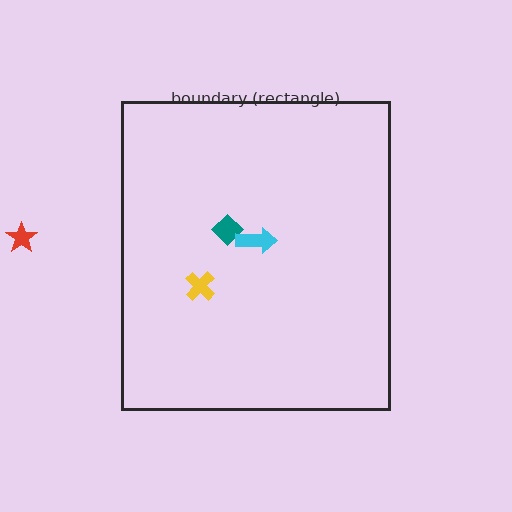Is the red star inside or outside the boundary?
Outside.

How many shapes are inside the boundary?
3 inside, 1 outside.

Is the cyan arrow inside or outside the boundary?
Inside.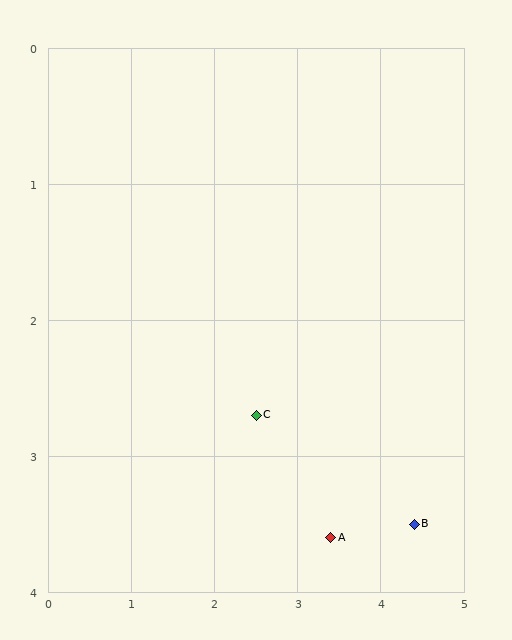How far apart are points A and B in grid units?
Points A and B are about 1.0 grid units apart.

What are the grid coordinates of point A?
Point A is at approximately (3.4, 3.6).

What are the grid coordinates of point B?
Point B is at approximately (4.4, 3.5).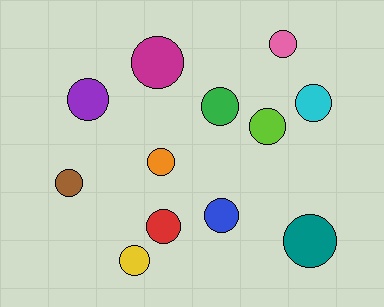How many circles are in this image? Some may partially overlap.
There are 12 circles.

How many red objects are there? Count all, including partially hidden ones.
There is 1 red object.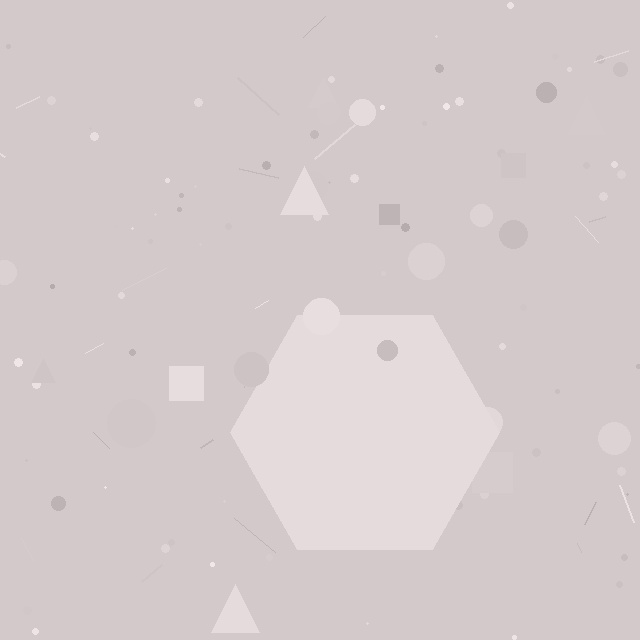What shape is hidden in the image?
A hexagon is hidden in the image.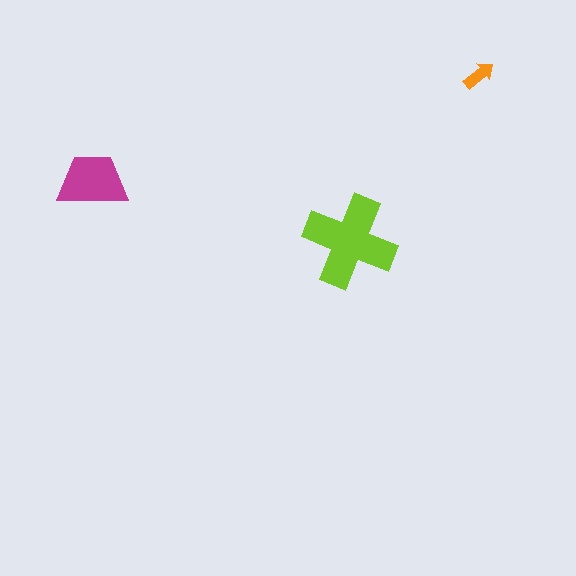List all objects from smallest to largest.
The orange arrow, the magenta trapezoid, the lime cross.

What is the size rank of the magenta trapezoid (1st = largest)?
2nd.